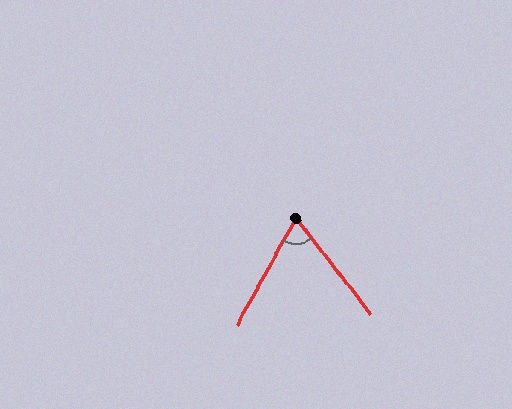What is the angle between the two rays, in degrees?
Approximately 67 degrees.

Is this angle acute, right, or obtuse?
It is acute.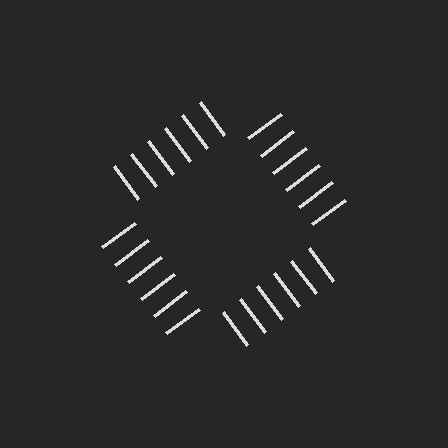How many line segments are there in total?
24 — 6 along each of the 4 edges.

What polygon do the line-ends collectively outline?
An illusory square — the line segments terminate on its edges but no continuous stroke is drawn.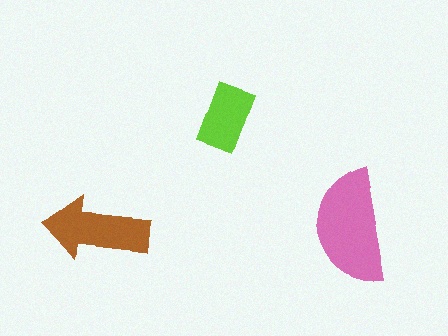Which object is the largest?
The pink semicircle.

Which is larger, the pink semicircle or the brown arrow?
The pink semicircle.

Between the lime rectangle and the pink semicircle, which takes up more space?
The pink semicircle.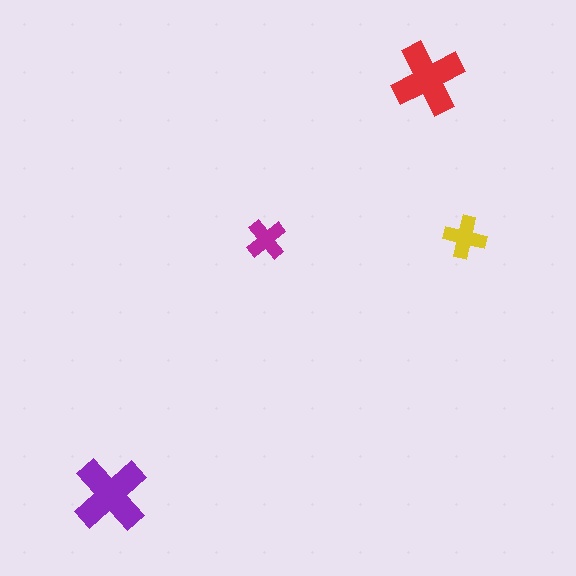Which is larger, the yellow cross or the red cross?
The red one.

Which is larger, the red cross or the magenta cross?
The red one.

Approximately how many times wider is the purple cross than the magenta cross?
About 2 times wider.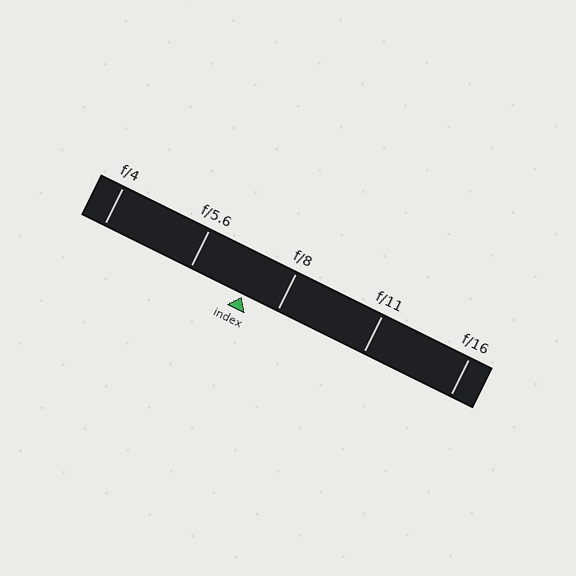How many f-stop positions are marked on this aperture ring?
There are 5 f-stop positions marked.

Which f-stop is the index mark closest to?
The index mark is closest to f/8.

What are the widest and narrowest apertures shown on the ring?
The widest aperture shown is f/4 and the narrowest is f/16.